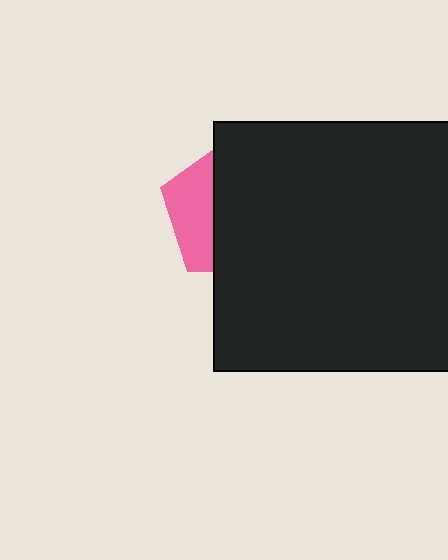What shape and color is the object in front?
The object in front is a black square.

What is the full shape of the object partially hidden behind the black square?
The partially hidden object is a pink pentagon.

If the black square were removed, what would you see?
You would see the complete pink pentagon.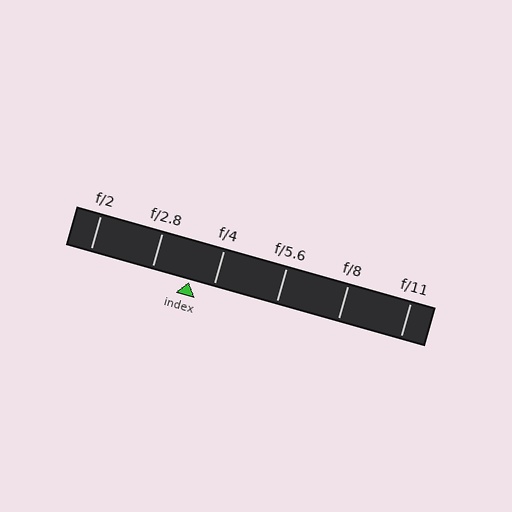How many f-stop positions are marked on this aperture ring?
There are 6 f-stop positions marked.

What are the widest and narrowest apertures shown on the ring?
The widest aperture shown is f/2 and the narrowest is f/11.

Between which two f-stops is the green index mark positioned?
The index mark is between f/2.8 and f/4.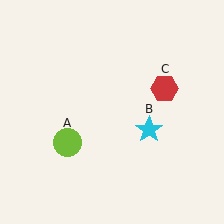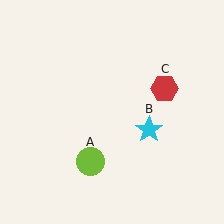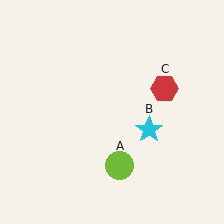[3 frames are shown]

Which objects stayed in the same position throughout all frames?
Cyan star (object B) and red hexagon (object C) remained stationary.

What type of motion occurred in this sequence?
The lime circle (object A) rotated counterclockwise around the center of the scene.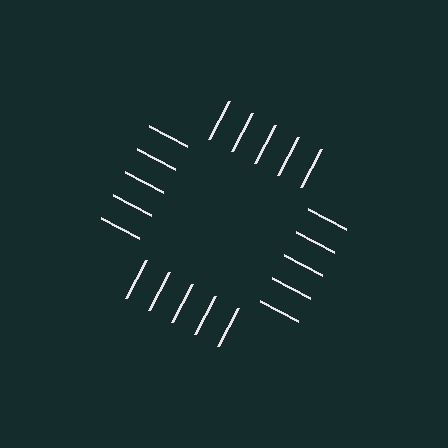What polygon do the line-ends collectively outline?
An illusory square — the line segments terminate on its edges but no continuous stroke is drawn.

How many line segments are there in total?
20 — 5 along each of the 4 edges.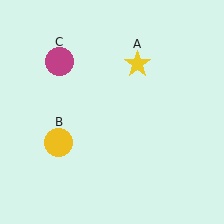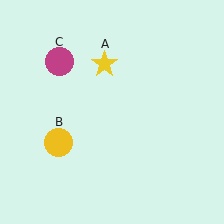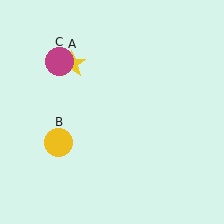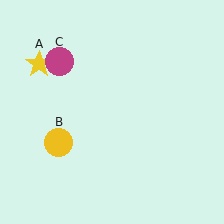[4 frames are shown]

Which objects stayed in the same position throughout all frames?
Yellow circle (object B) and magenta circle (object C) remained stationary.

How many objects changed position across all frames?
1 object changed position: yellow star (object A).